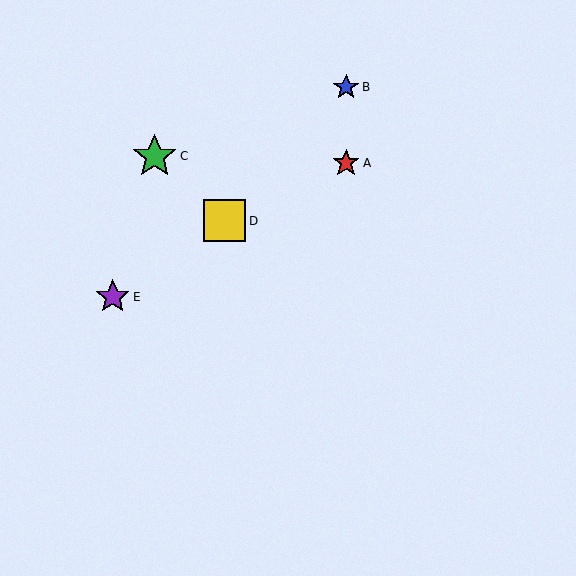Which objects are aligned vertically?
Objects A, B are aligned vertically.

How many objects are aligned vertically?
2 objects (A, B) are aligned vertically.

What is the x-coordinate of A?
Object A is at x≈346.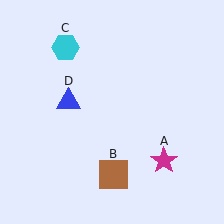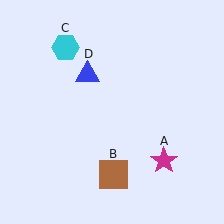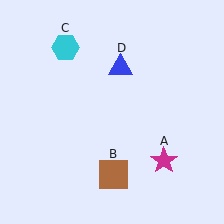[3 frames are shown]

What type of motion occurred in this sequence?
The blue triangle (object D) rotated clockwise around the center of the scene.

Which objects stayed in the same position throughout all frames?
Magenta star (object A) and brown square (object B) and cyan hexagon (object C) remained stationary.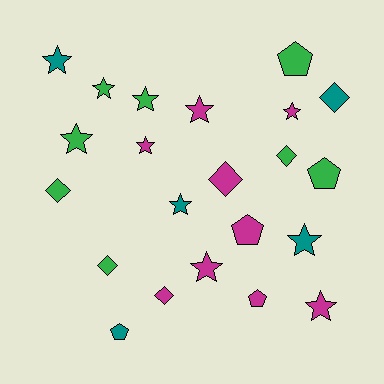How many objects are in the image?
There are 22 objects.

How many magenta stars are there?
There are 5 magenta stars.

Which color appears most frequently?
Magenta, with 9 objects.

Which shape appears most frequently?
Star, with 11 objects.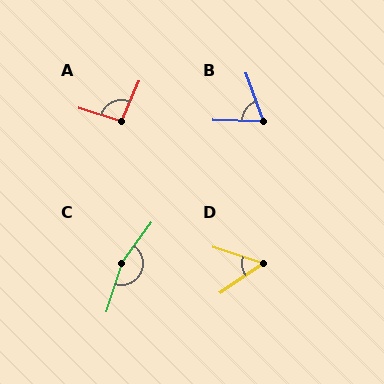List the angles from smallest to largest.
D (53°), B (68°), A (97°), C (161°).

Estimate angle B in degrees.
Approximately 68 degrees.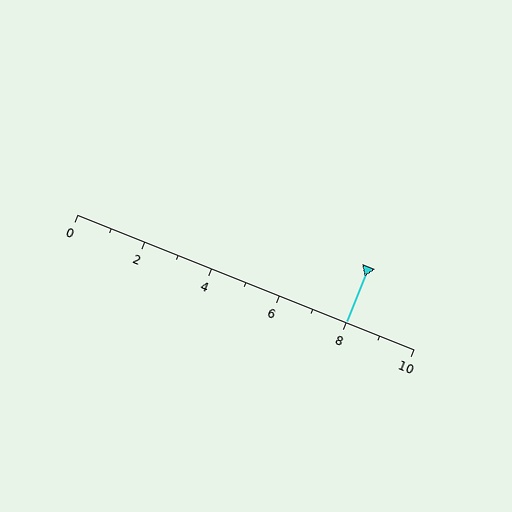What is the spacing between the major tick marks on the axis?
The major ticks are spaced 2 apart.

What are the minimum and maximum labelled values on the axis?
The axis runs from 0 to 10.